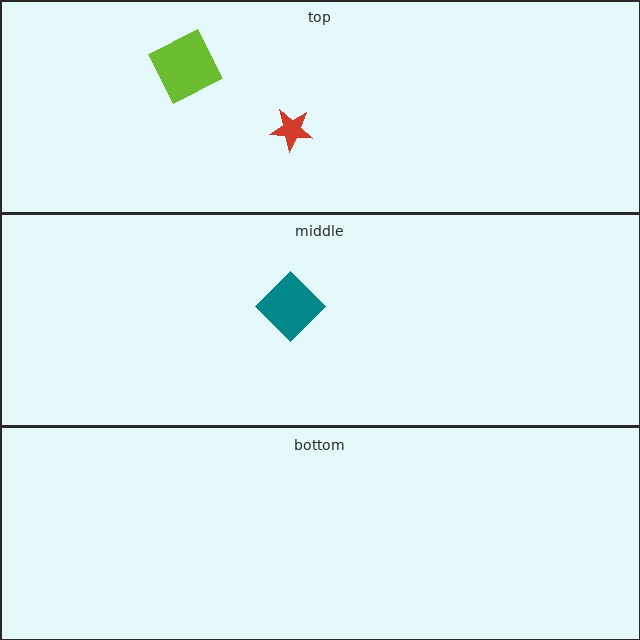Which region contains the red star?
The top region.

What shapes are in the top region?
The red star, the lime square.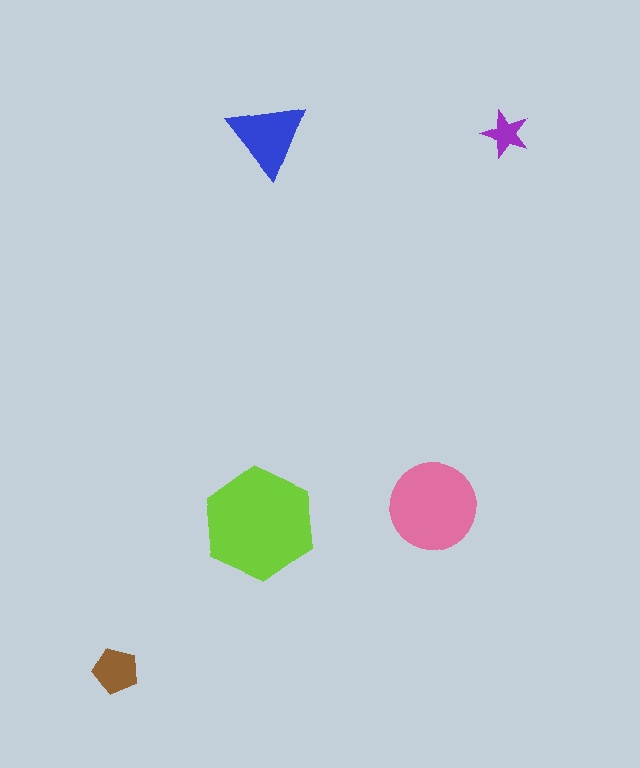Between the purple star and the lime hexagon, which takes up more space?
The lime hexagon.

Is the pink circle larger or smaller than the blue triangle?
Larger.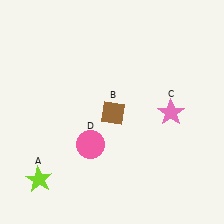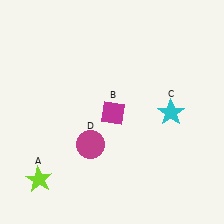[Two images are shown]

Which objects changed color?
B changed from brown to magenta. C changed from pink to cyan. D changed from pink to magenta.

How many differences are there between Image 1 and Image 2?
There are 3 differences between the two images.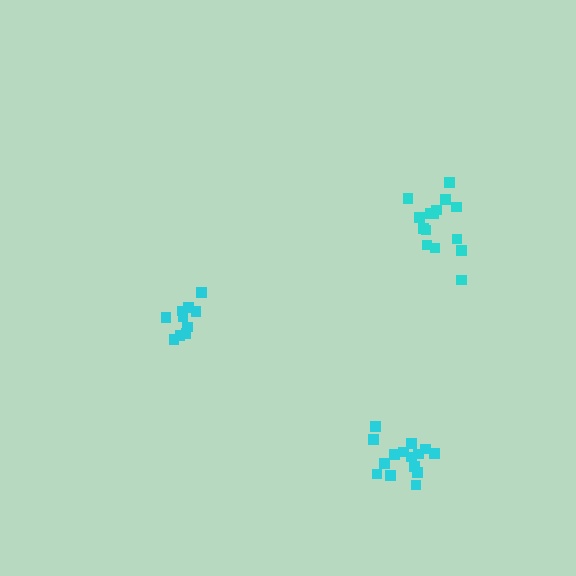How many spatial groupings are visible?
There are 3 spatial groupings.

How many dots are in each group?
Group 1: 15 dots, Group 2: 15 dots, Group 3: 10 dots (40 total).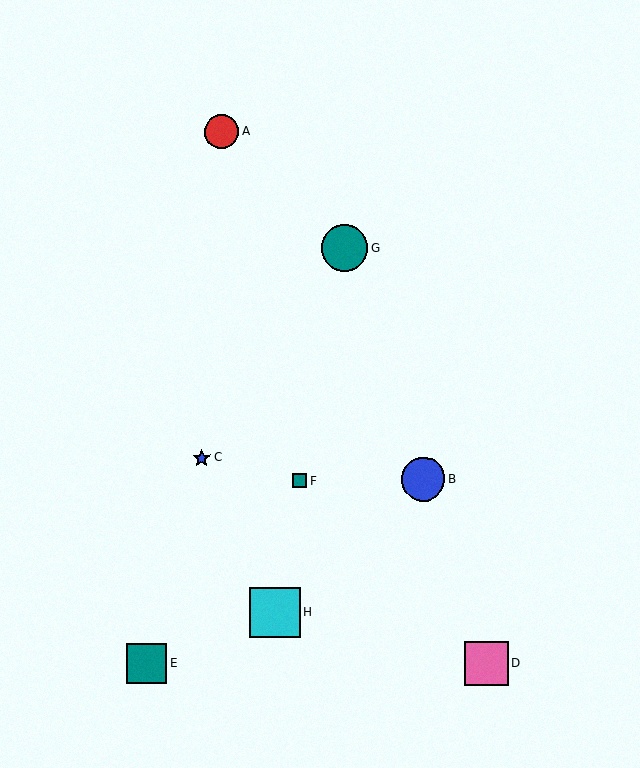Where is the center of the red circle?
The center of the red circle is at (222, 132).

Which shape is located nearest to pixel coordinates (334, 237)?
The teal circle (labeled G) at (345, 248) is nearest to that location.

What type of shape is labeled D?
Shape D is a pink square.